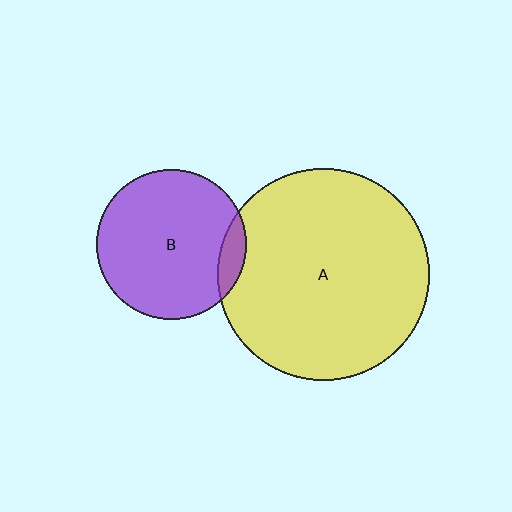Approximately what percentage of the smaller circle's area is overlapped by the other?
Approximately 10%.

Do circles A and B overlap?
Yes.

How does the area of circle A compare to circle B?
Approximately 2.0 times.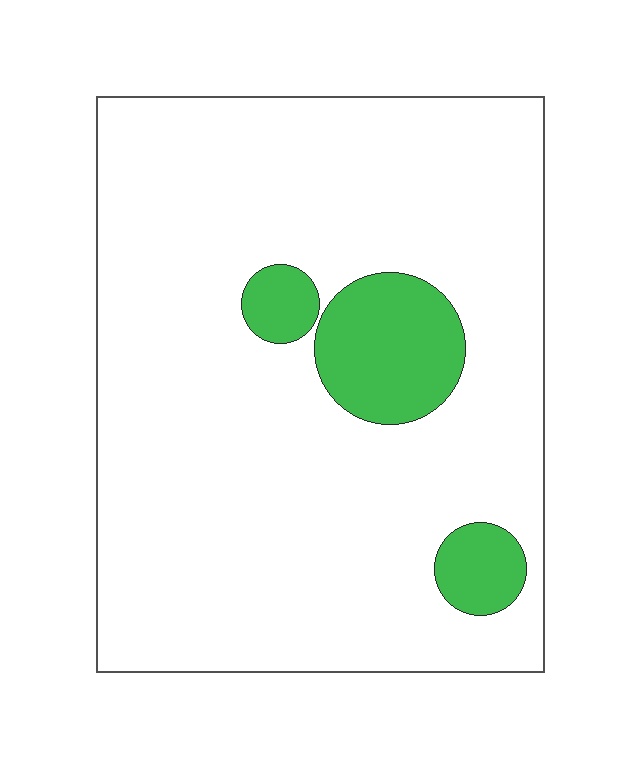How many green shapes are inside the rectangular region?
3.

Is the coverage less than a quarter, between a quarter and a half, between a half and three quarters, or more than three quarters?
Less than a quarter.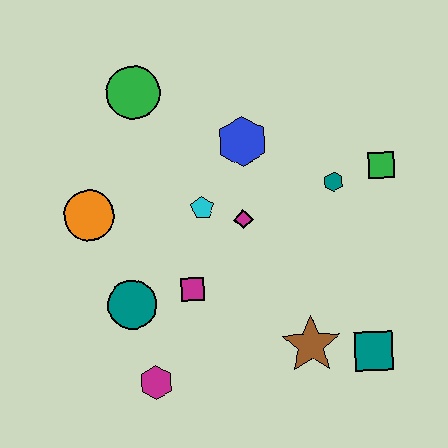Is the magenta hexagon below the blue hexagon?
Yes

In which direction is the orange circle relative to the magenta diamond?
The orange circle is to the left of the magenta diamond.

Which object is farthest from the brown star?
The green circle is farthest from the brown star.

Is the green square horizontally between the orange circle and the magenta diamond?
No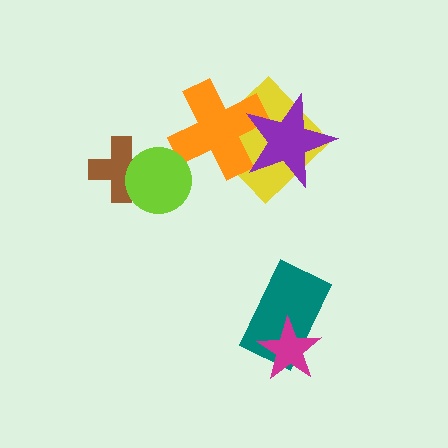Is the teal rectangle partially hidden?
Yes, it is partially covered by another shape.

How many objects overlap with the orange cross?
2 objects overlap with the orange cross.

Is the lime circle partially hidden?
No, no other shape covers it.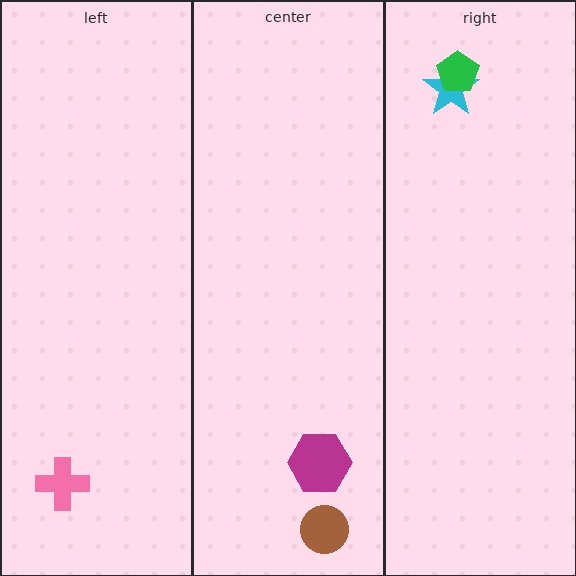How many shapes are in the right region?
2.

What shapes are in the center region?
The magenta hexagon, the brown circle.